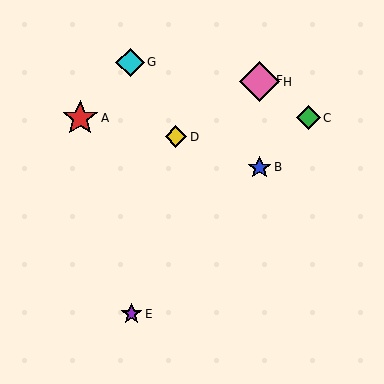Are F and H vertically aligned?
Yes, both are at x≈260.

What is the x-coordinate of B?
Object B is at x≈260.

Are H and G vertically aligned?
No, H is at x≈260 and G is at x≈130.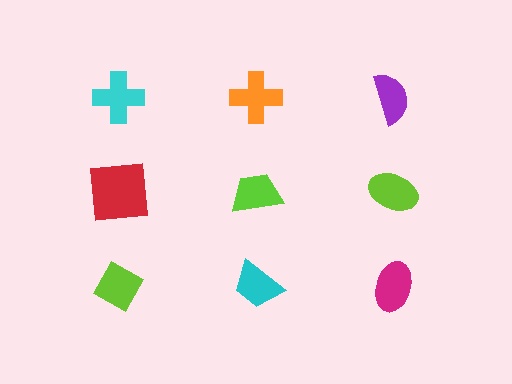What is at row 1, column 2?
An orange cross.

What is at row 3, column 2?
A cyan trapezoid.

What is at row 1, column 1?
A cyan cross.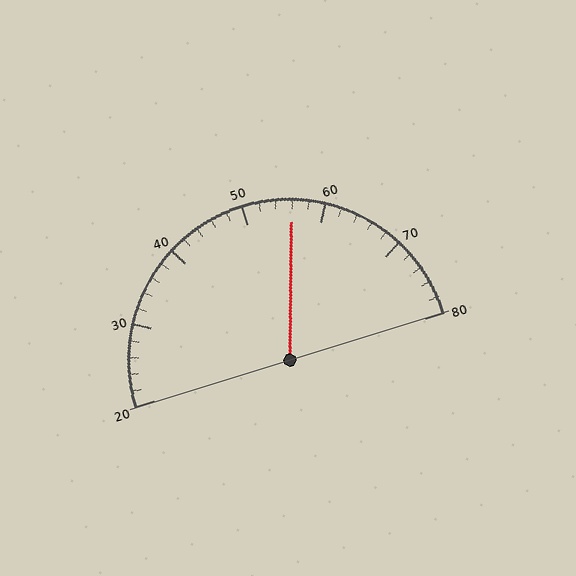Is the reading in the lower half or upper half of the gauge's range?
The reading is in the upper half of the range (20 to 80).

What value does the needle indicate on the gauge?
The needle indicates approximately 56.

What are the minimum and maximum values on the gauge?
The gauge ranges from 20 to 80.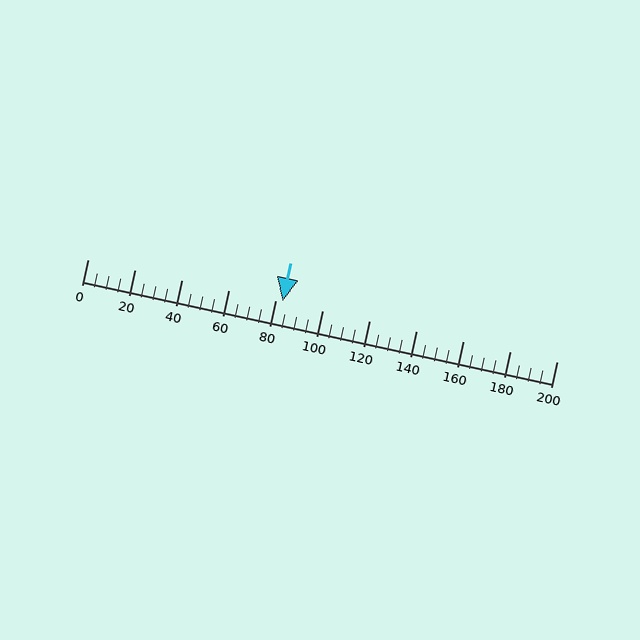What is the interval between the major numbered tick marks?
The major tick marks are spaced 20 units apart.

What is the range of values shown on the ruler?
The ruler shows values from 0 to 200.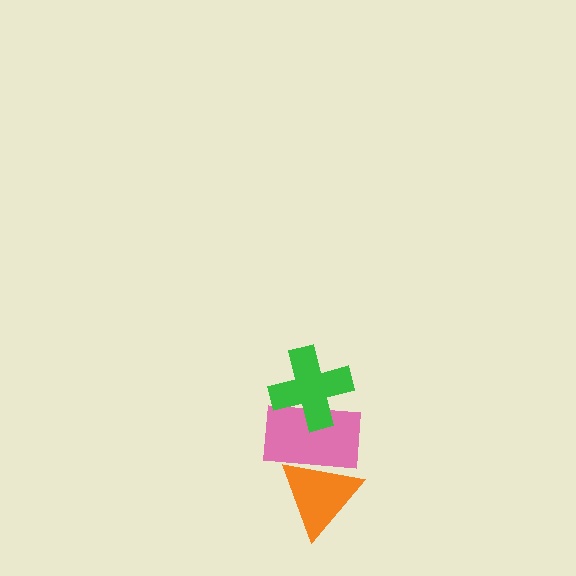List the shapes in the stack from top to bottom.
From top to bottom: the green cross, the pink rectangle, the orange triangle.